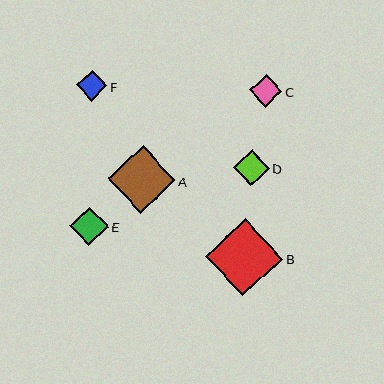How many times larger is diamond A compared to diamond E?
Diamond A is approximately 1.8 times the size of diamond E.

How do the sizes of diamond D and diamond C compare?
Diamond D and diamond C are approximately the same size.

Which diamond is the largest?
Diamond B is the largest with a size of approximately 77 pixels.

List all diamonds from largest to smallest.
From largest to smallest: B, A, E, D, C, F.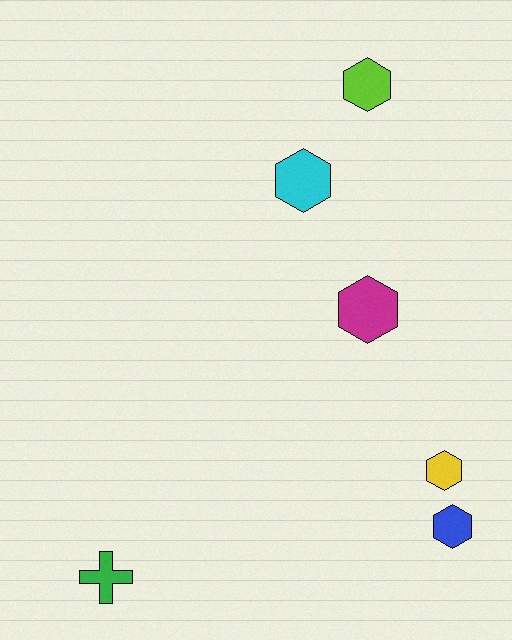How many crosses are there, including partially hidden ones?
There is 1 cross.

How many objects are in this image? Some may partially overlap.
There are 6 objects.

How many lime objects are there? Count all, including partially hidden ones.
There is 1 lime object.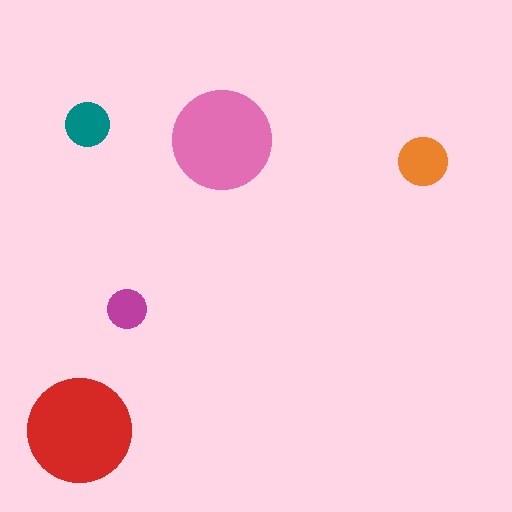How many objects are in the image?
There are 5 objects in the image.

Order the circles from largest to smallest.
the red one, the pink one, the orange one, the teal one, the magenta one.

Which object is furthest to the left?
The red circle is leftmost.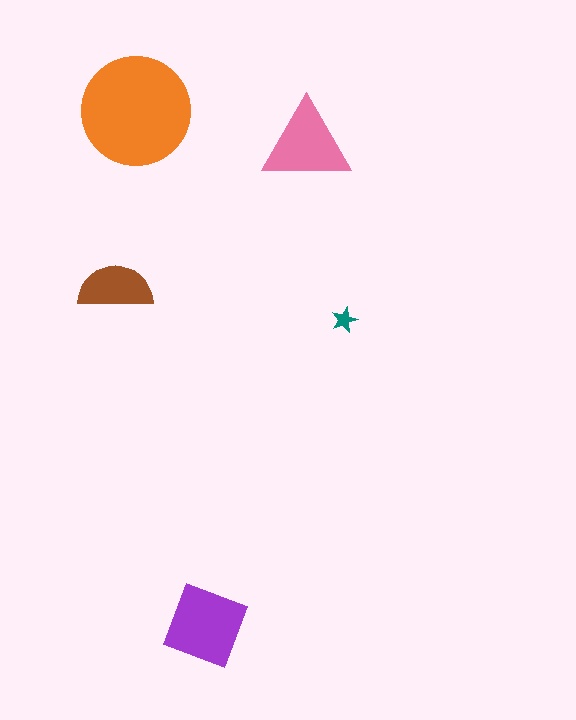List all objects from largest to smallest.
The orange circle, the purple diamond, the pink triangle, the brown semicircle, the teal star.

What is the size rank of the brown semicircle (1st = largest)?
4th.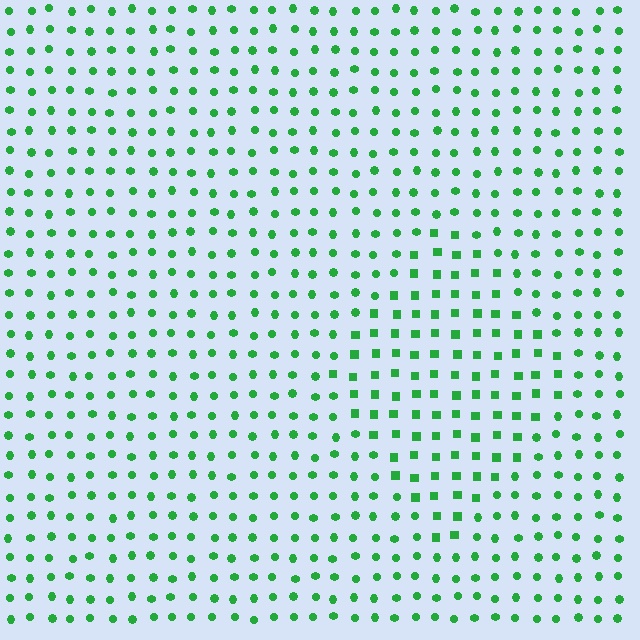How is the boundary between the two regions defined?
The boundary is defined by a change in element shape: squares inside vs. circles outside. All elements share the same color and spacing.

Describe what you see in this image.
The image is filled with small green elements arranged in a uniform grid. A diamond-shaped region contains squares, while the surrounding area contains circles. The boundary is defined purely by the change in element shape.